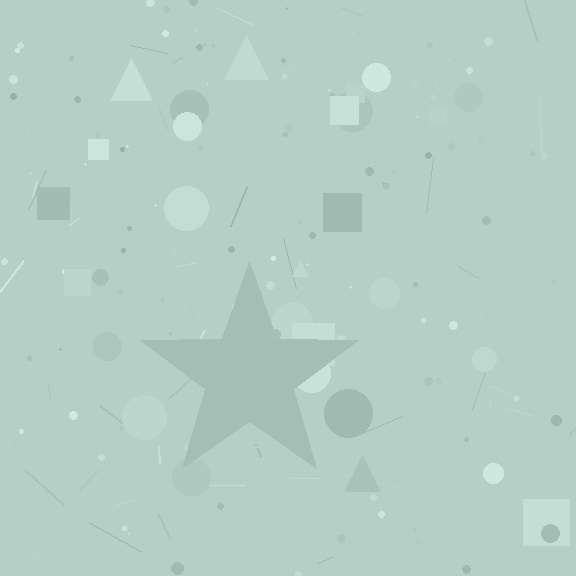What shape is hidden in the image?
A star is hidden in the image.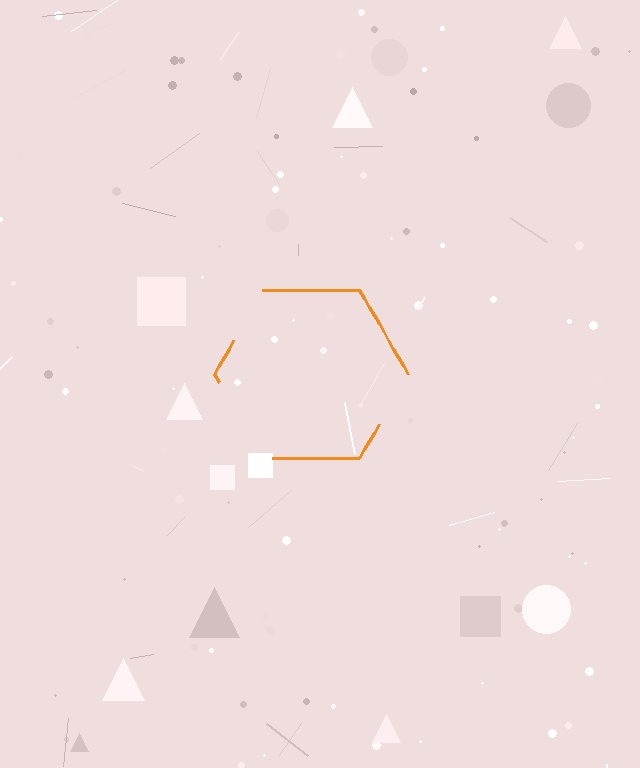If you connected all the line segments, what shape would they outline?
They would outline a hexagon.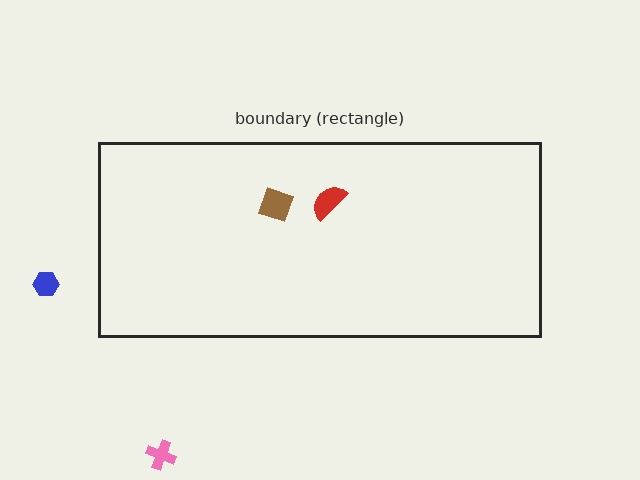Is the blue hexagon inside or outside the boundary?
Outside.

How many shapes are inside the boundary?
2 inside, 2 outside.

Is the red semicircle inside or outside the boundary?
Inside.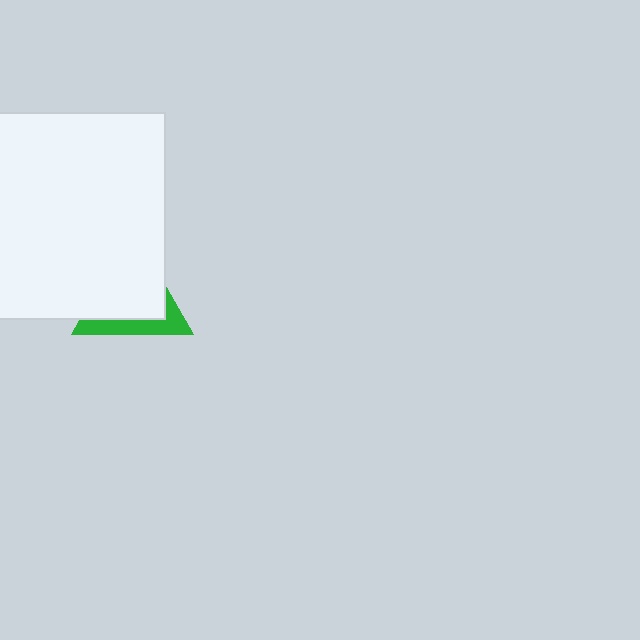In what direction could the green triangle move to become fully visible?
The green triangle could move toward the lower-right. That would shift it out from behind the white square entirely.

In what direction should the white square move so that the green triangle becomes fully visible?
The white square should move toward the upper-left. That is the shortest direction to clear the overlap and leave the green triangle fully visible.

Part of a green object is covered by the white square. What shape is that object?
It is a triangle.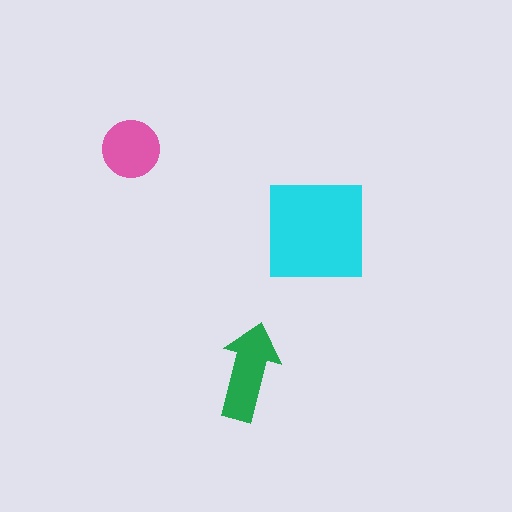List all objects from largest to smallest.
The cyan square, the green arrow, the pink circle.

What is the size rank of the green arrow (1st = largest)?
2nd.